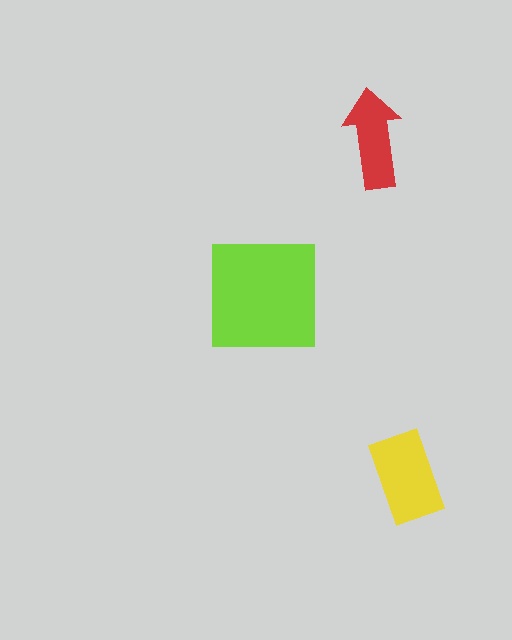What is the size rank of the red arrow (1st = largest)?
3rd.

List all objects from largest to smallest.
The lime square, the yellow rectangle, the red arrow.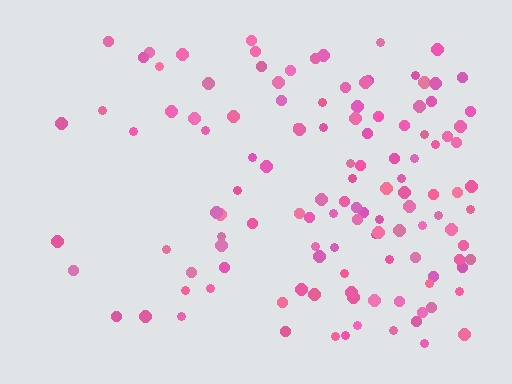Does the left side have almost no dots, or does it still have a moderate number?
Still a moderate number, just noticeably fewer than the right.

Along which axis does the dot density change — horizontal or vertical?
Horizontal.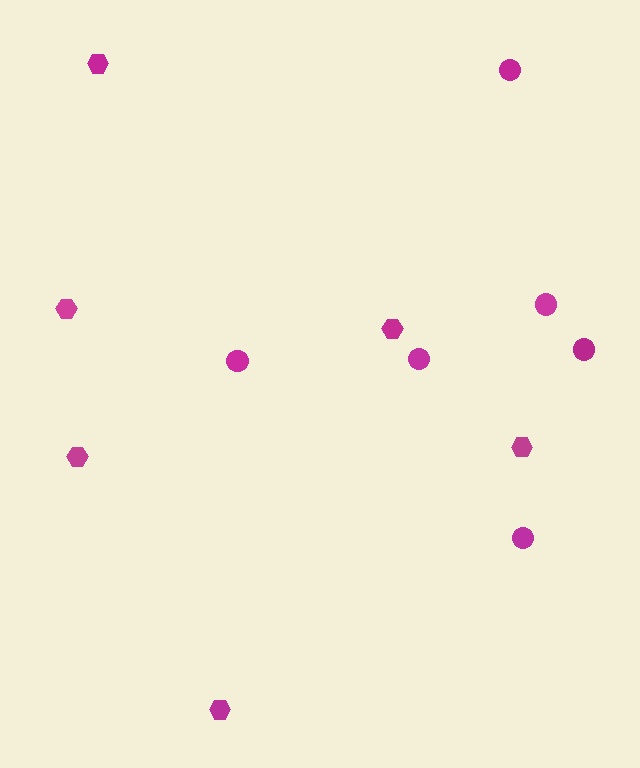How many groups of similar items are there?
There are 2 groups: one group of circles (6) and one group of hexagons (6).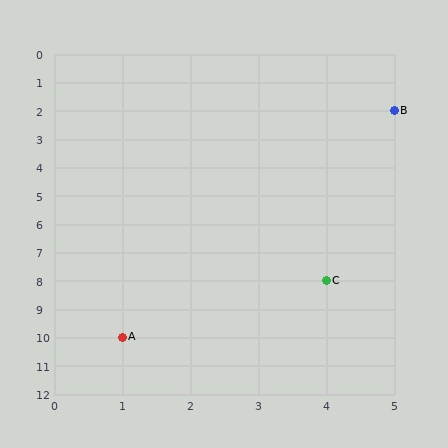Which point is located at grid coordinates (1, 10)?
Point A is at (1, 10).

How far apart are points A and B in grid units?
Points A and B are 4 columns and 8 rows apart (about 8.9 grid units diagonally).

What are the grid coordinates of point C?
Point C is at grid coordinates (4, 8).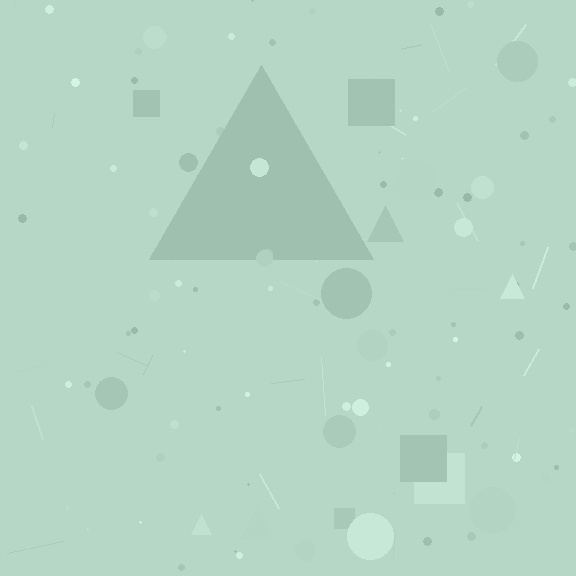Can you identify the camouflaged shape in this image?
The camouflaged shape is a triangle.